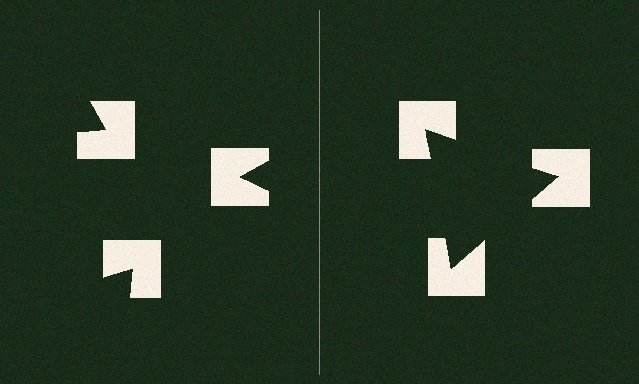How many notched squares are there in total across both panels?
6 — 3 on each side.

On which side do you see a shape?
An illusory triangle appears on the right side. On the left side the wedge cuts are rotated, so no coherent shape forms.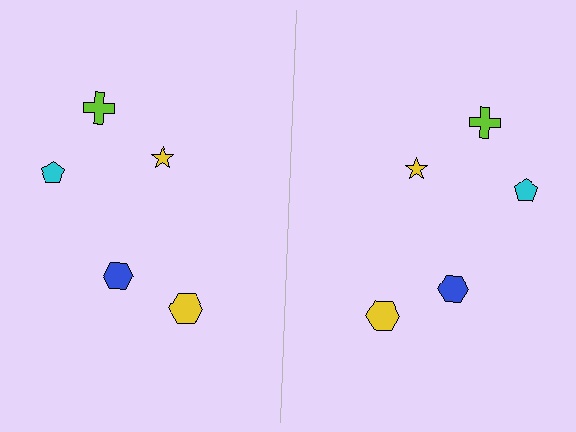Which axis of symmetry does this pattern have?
The pattern has a vertical axis of symmetry running through the center of the image.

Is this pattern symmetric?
Yes, this pattern has bilateral (reflection) symmetry.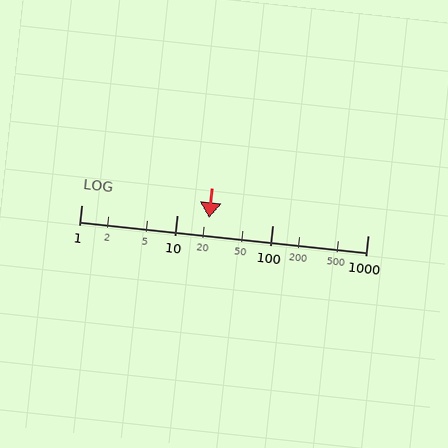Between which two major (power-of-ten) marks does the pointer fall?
The pointer is between 10 and 100.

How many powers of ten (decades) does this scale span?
The scale spans 3 decades, from 1 to 1000.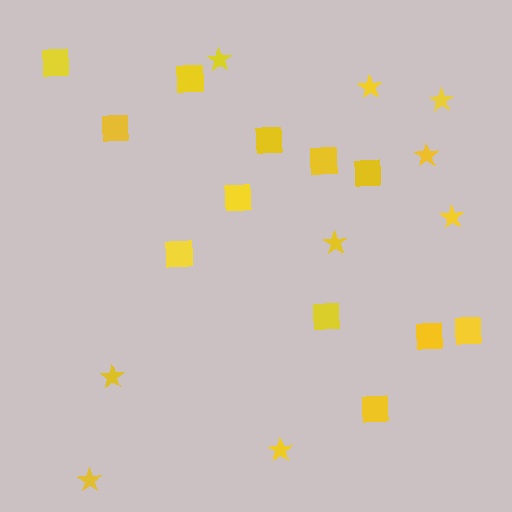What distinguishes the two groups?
There are 2 groups: one group of squares (12) and one group of stars (9).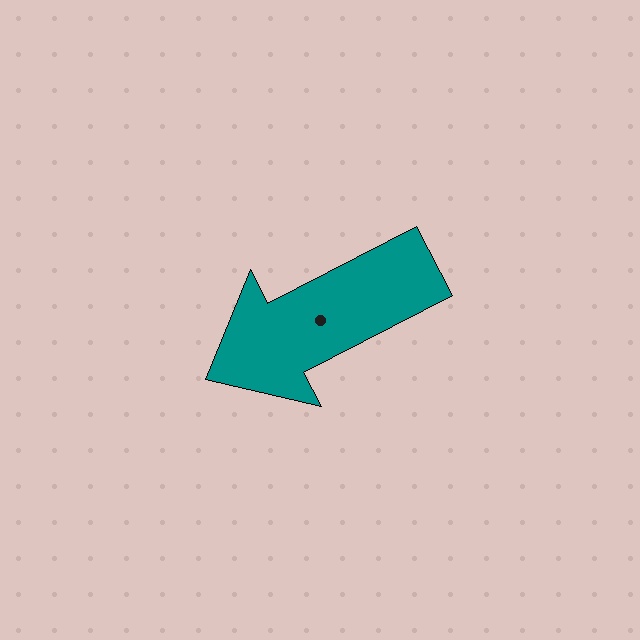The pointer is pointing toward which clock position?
Roughly 8 o'clock.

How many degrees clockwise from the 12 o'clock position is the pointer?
Approximately 243 degrees.